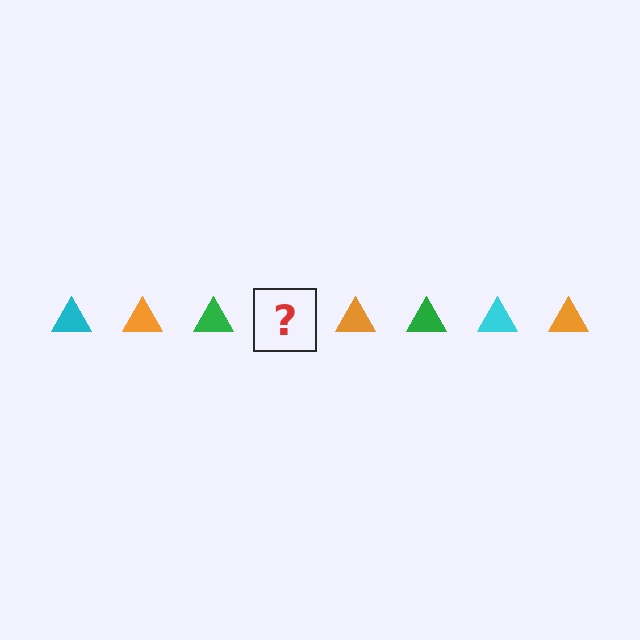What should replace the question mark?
The question mark should be replaced with a cyan triangle.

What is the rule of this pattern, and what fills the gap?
The rule is that the pattern cycles through cyan, orange, green triangles. The gap should be filled with a cyan triangle.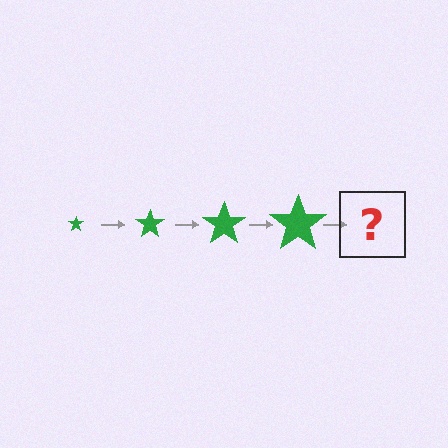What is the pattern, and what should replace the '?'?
The pattern is that the star gets progressively larger each step. The '?' should be a green star, larger than the previous one.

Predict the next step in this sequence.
The next step is a green star, larger than the previous one.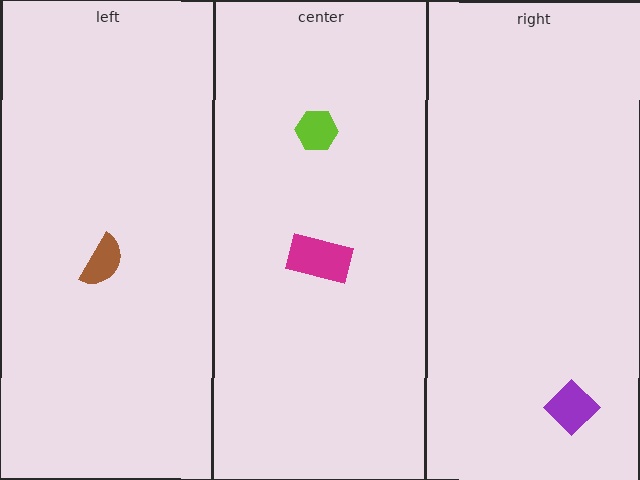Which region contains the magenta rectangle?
The center region.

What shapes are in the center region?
The lime hexagon, the magenta rectangle.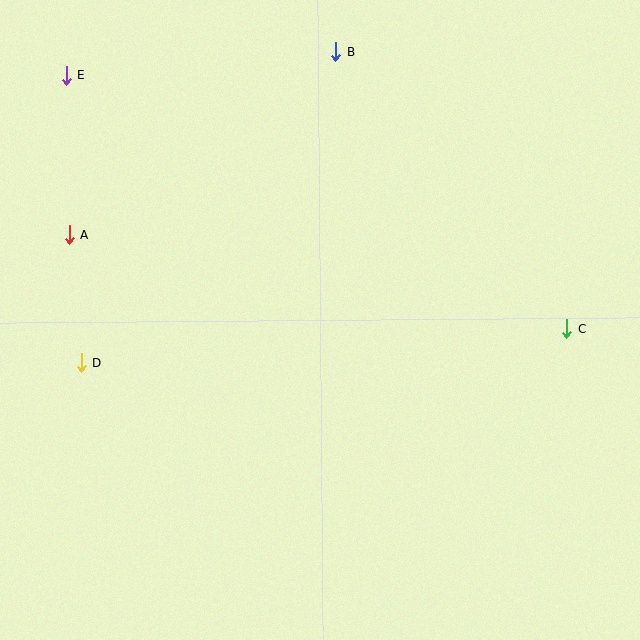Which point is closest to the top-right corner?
Point B is closest to the top-right corner.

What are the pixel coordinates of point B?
Point B is at (335, 51).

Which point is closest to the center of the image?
Point D at (82, 363) is closest to the center.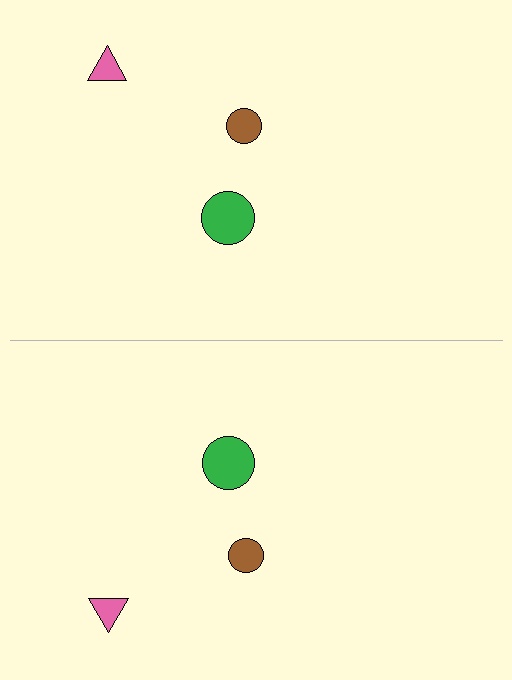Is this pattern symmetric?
Yes, this pattern has bilateral (reflection) symmetry.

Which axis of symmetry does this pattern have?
The pattern has a horizontal axis of symmetry running through the center of the image.